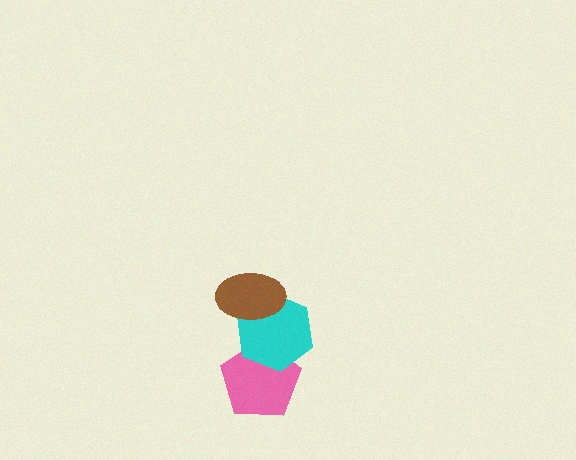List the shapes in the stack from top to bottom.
From top to bottom: the brown ellipse, the cyan hexagon, the pink pentagon.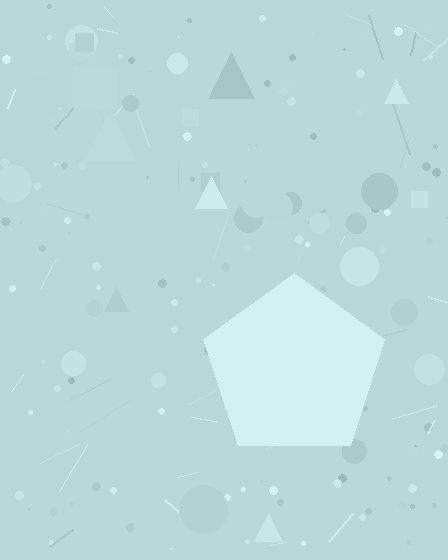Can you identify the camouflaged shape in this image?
The camouflaged shape is a pentagon.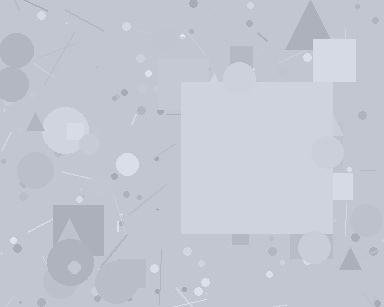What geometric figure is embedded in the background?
A square is embedded in the background.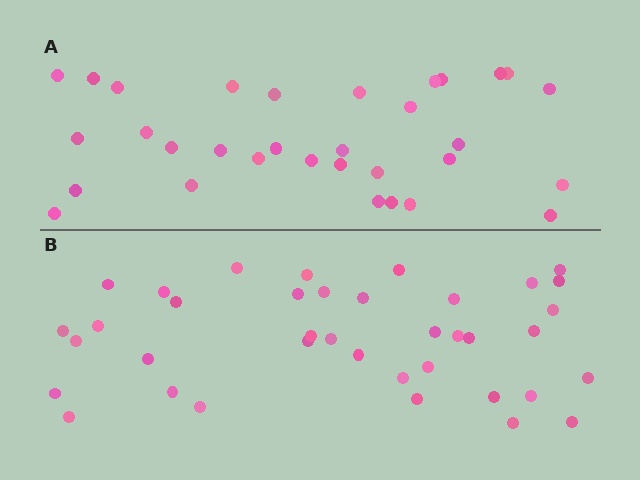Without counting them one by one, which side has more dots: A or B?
Region B (the bottom region) has more dots.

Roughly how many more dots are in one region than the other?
Region B has about 6 more dots than region A.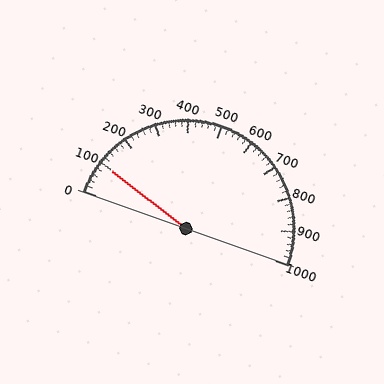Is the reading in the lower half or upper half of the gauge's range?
The reading is in the lower half of the range (0 to 1000).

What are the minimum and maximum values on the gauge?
The gauge ranges from 0 to 1000.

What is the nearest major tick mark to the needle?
The nearest major tick mark is 100.